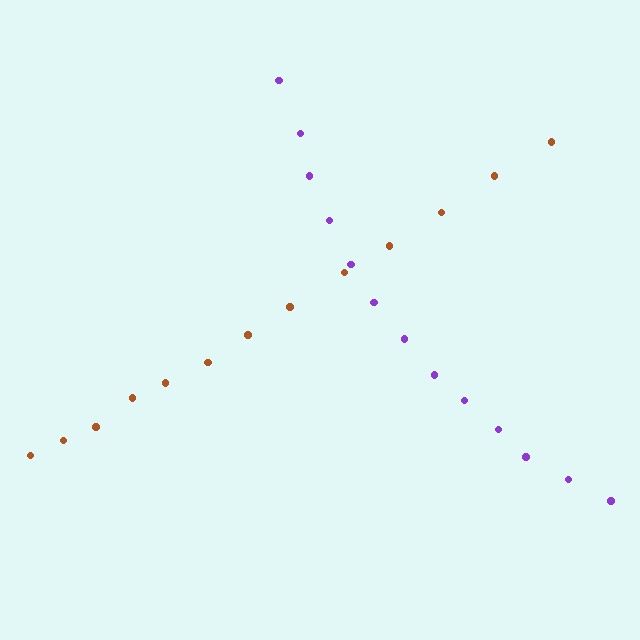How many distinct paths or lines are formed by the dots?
There are 2 distinct paths.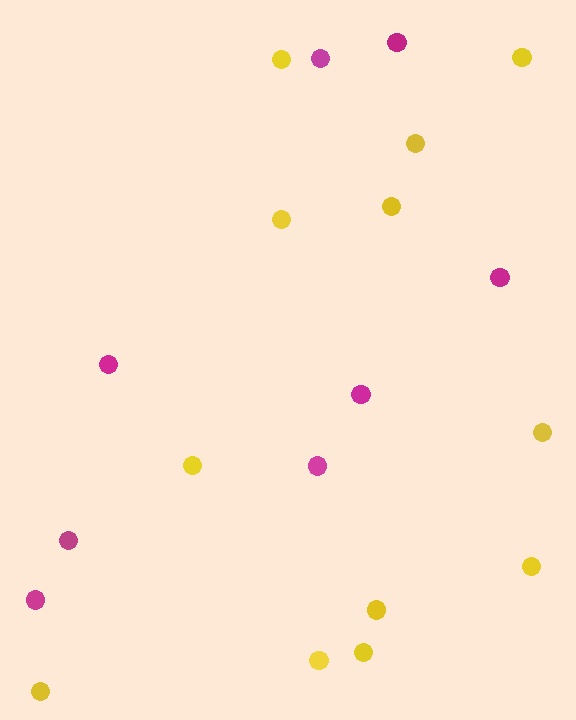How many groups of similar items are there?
There are 2 groups: one group of yellow circles (12) and one group of magenta circles (8).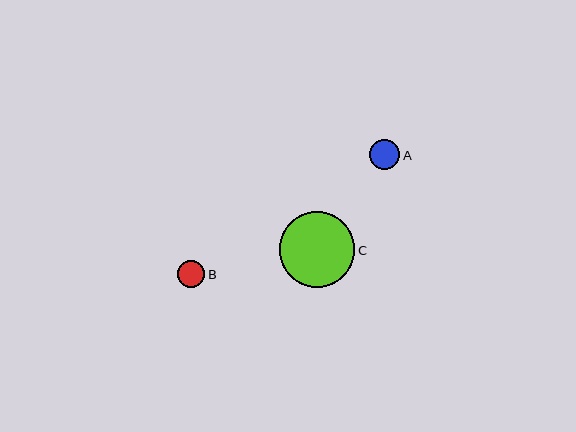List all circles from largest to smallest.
From largest to smallest: C, A, B.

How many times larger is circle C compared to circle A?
Circle C is approximately 2.5 times the size of circle A.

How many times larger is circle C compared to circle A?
Circle C is approximately 2.5 times the size of circle A.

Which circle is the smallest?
Circle B is the smallest with a size of approximately 27 pixels.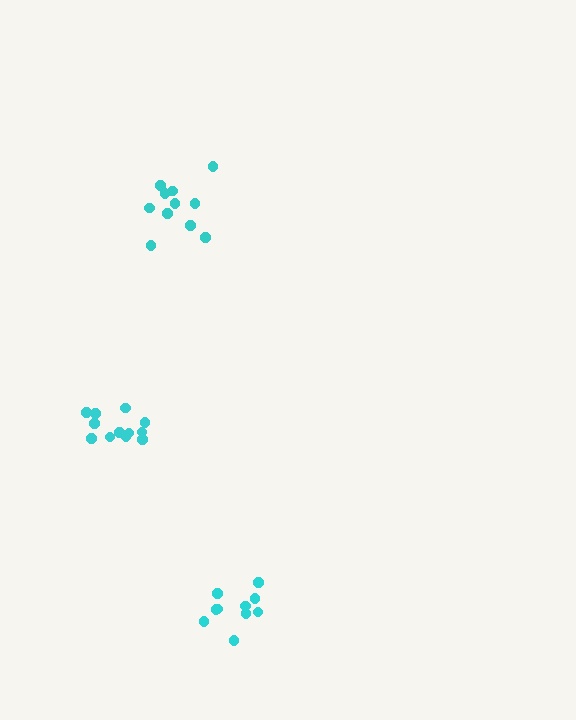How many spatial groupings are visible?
There are 3 spatial groupings.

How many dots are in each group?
Group 1: 12 dots, Group 2: 10 dots, Group 3: 11 dots (33 total).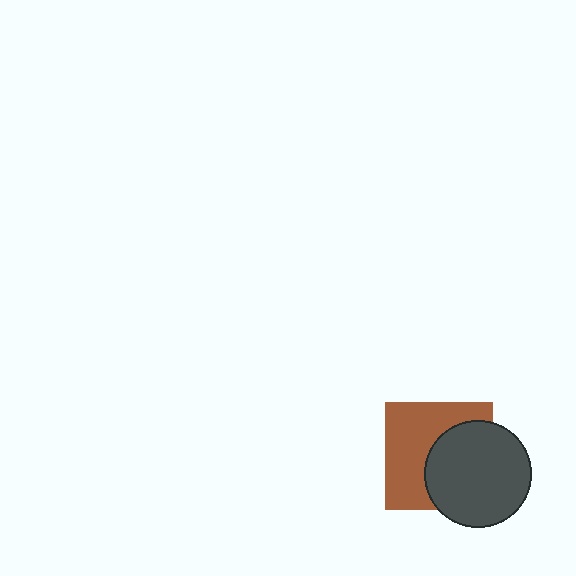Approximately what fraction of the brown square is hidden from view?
Roughly 47% of the brown square is hidden behind the dark gray circle.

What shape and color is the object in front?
The object in front is a dark gray circle.